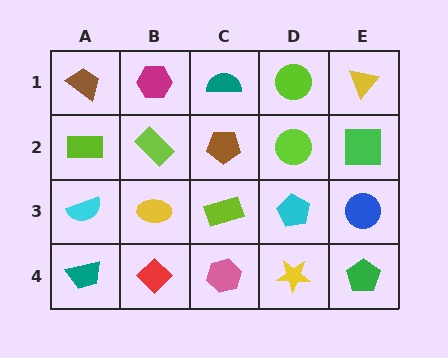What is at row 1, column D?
A lime circle.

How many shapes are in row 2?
5 shapes.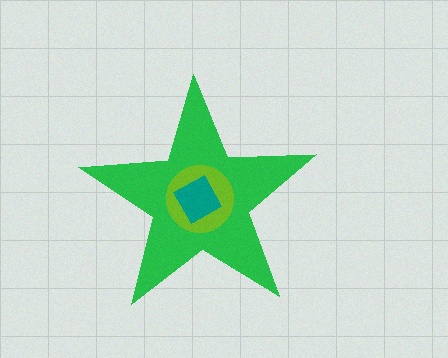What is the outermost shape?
The green star.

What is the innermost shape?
The teal square.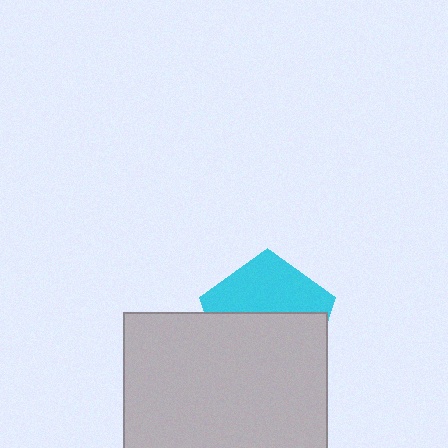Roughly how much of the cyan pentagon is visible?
A small part of it is visible (roughly 43%).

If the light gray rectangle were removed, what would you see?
You would see the complete cyan pentagon.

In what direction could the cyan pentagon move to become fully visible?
The cyan pentagon could move up. That would shift it out from behind the light gray rectangle entirely.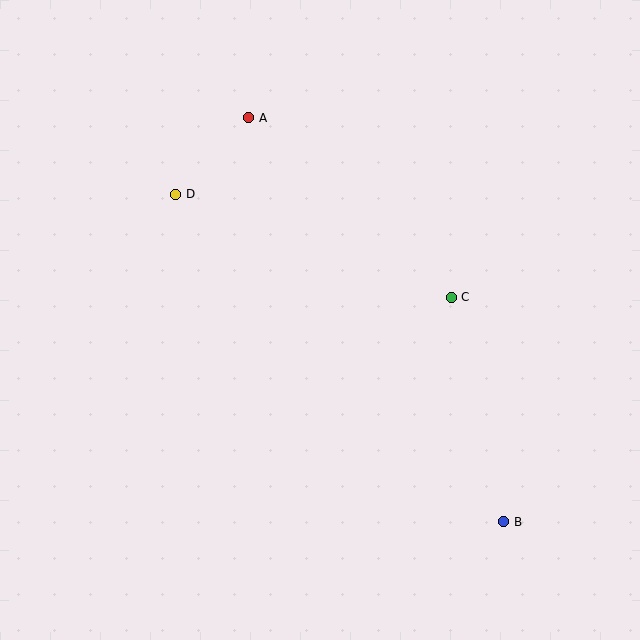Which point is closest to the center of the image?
Point C at (451, 297) is closest to the center.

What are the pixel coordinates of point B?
Point B is at (504, 522).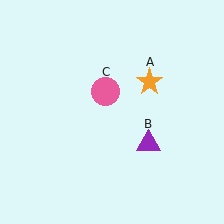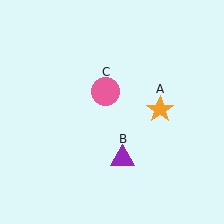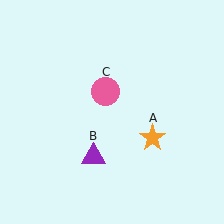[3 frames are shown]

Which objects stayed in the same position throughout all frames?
Pink circle (object C) remained stationary.